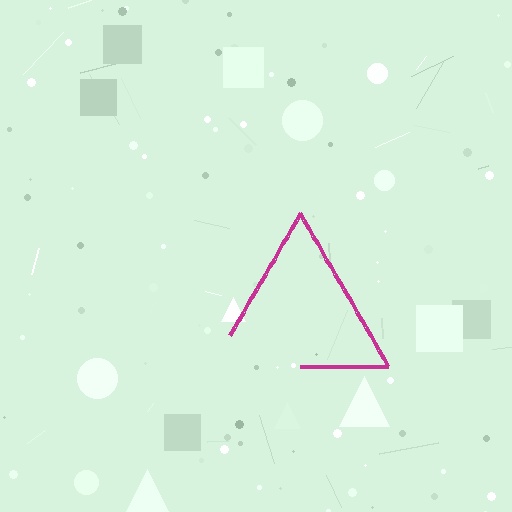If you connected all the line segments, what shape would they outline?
They would outline a triangle.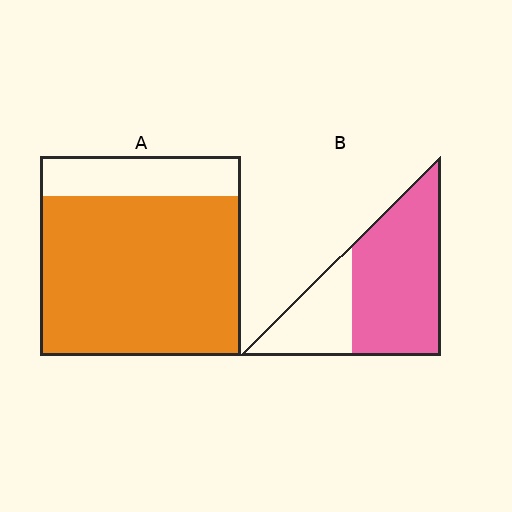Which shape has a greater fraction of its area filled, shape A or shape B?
Shape A.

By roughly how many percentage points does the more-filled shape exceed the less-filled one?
By roughly 10 percentage points (A over B).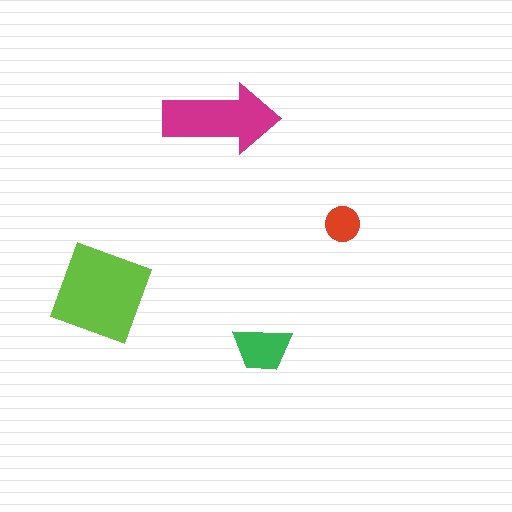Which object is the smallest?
The red circle.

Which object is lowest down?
The green trapezoid is bottommost.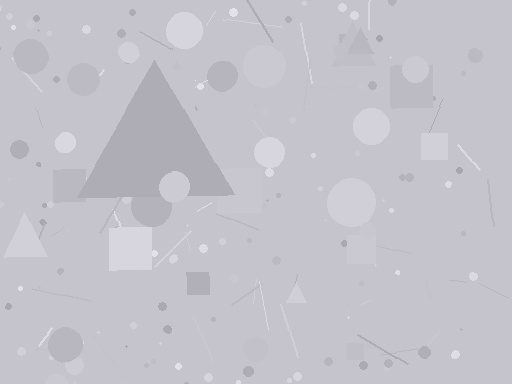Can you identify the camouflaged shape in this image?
The camouflaged shape is a triangle.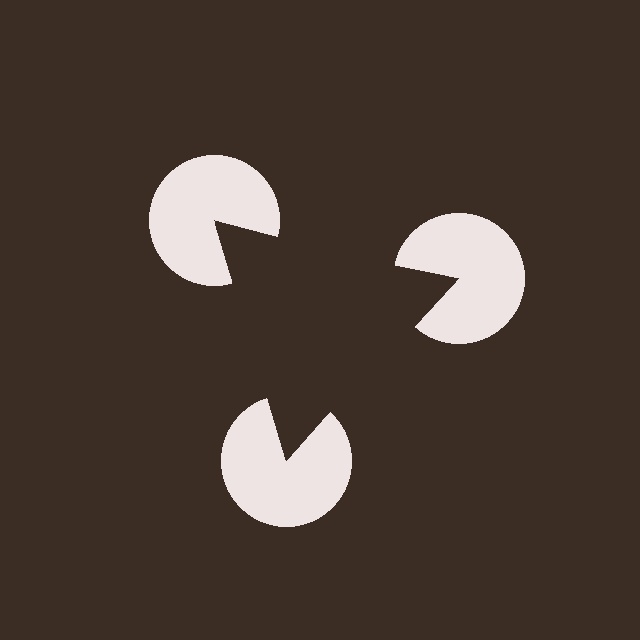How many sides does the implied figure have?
3 sides.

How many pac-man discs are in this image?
There are 3 — one at each vertex of the illusory triangle.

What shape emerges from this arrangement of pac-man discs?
An illusory triangle — its edges are inferred from the aligned wedge cuts in the pac-man discs, not physically drawn.